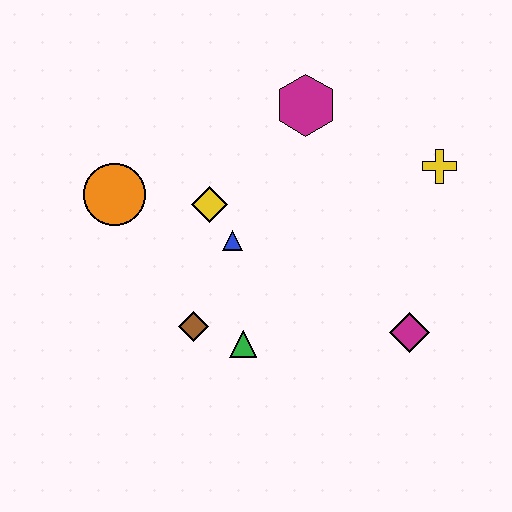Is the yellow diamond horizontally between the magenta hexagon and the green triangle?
No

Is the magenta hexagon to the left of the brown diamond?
No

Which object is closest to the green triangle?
The brown diamond is closest to the green triangle.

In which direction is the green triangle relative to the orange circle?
The green triangle is below the orange circle.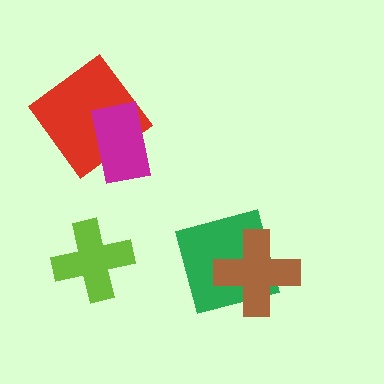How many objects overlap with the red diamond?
1 object overlaps with the red diamond.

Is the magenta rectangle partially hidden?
No, no other shape covers it.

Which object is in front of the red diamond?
The magenta rectangle is in front of the red diamond.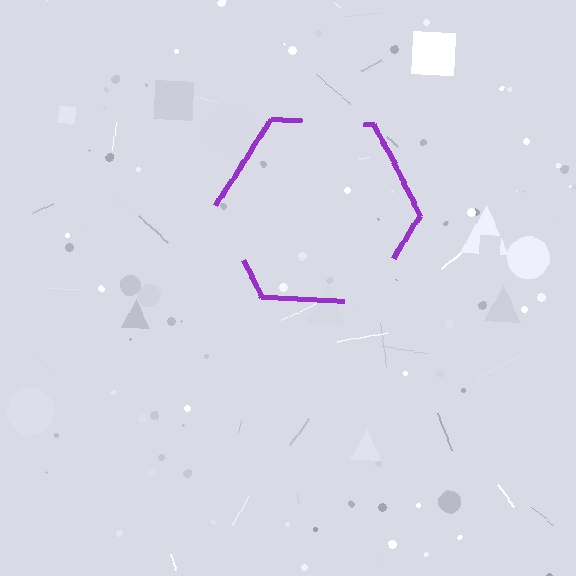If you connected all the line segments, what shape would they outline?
They would outline a hexagon.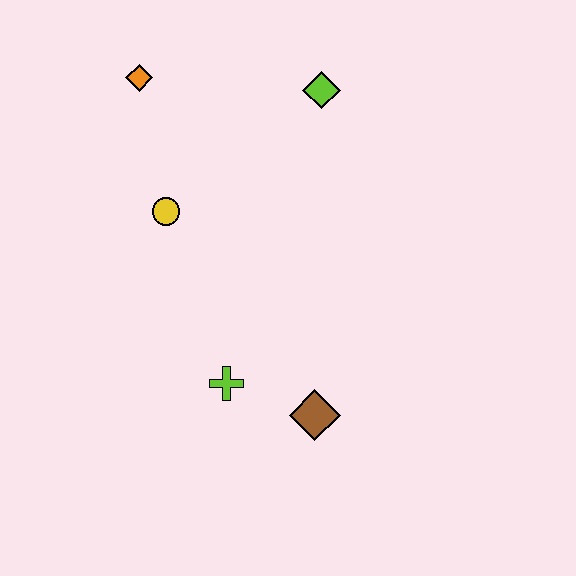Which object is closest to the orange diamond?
The yellow circle is closest to the orange diamond.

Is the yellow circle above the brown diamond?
Yes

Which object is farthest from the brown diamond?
The orange diamond is farthest from the brown diamond.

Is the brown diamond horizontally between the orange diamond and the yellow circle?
No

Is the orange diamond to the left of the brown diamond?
Yes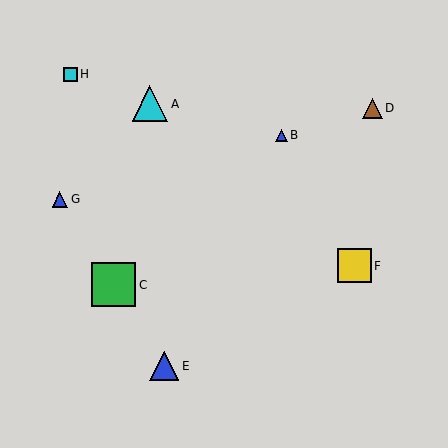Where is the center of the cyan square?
The center of the cyan square is at (70, 74).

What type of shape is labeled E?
Shape E is a blue triangle.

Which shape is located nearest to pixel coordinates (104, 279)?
The green square (labeled C) at (114, 285) is nearest to that location.